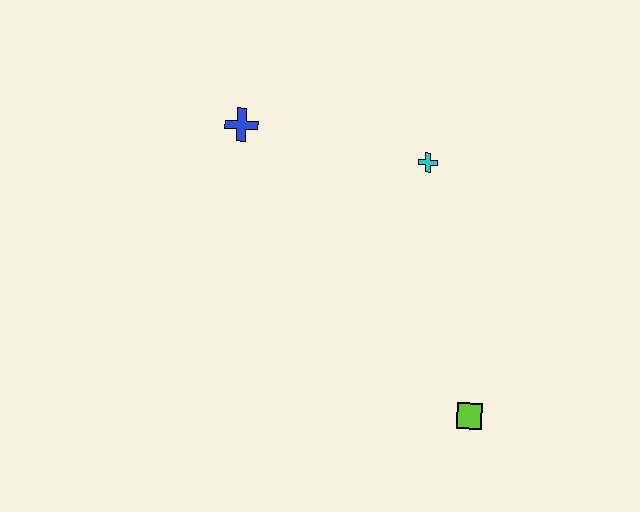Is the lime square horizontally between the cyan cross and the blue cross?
No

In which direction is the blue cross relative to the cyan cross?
The blue cross is to the left of the cyan cross.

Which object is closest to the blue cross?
The cyan cross is closest to the blue cross.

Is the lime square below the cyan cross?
Yes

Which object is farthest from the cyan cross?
The lime square is farthest from the cyan cross.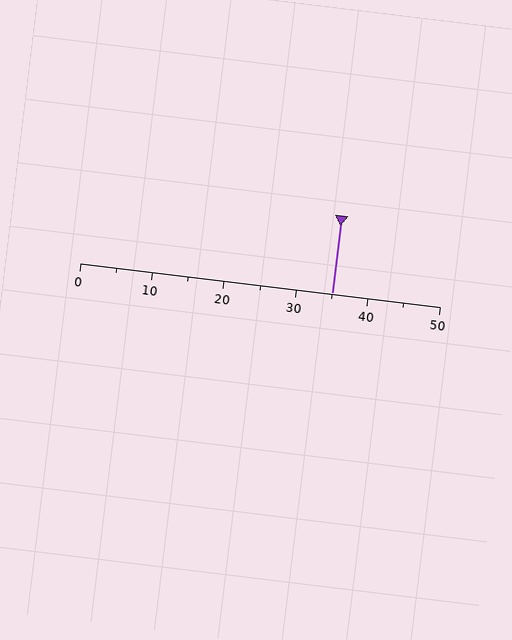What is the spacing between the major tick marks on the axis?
The major ticks are spaced 10 apart.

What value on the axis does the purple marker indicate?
The marker indicates approximately 35.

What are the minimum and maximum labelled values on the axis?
The axis runs from 0 to 50.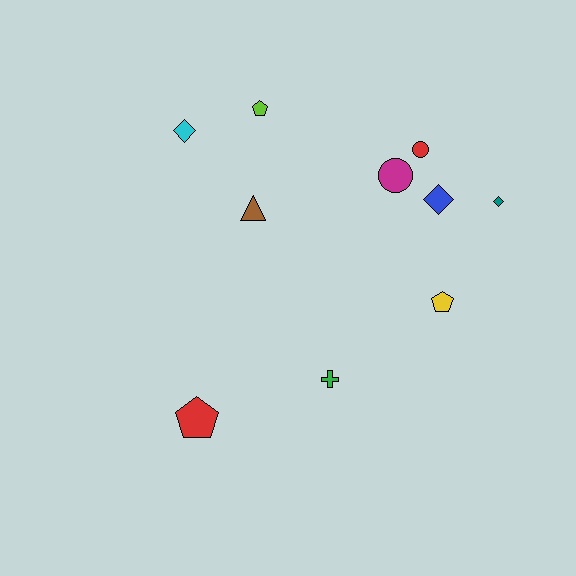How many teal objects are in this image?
There is 1 teal object.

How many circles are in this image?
There are 2 circles.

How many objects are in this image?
There are 10 objects.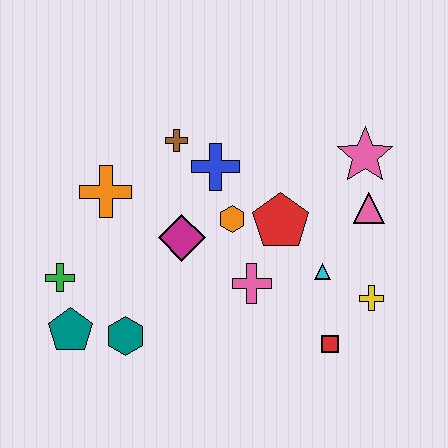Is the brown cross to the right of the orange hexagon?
No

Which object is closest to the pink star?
The pink triangle is closest to the pink star.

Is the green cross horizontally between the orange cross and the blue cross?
No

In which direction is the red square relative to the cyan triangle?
The red square is below the cyan triangle.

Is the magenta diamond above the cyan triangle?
Yes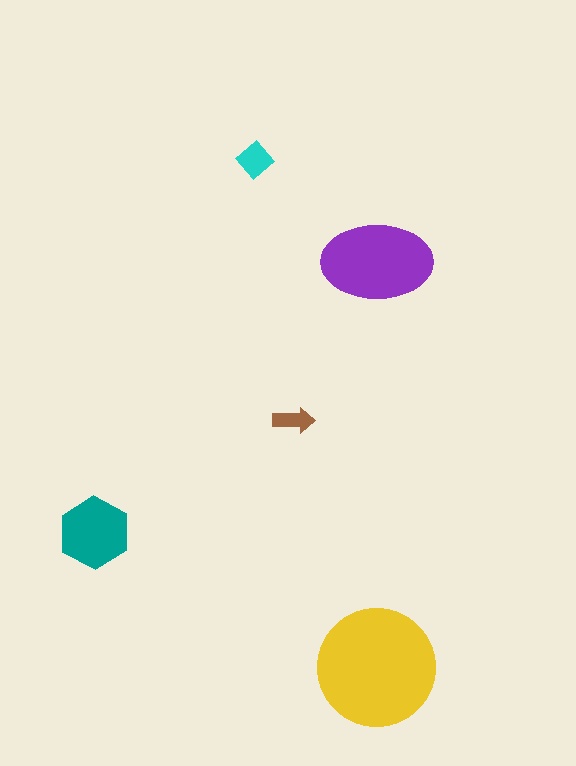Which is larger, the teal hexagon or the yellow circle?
The yellow circle.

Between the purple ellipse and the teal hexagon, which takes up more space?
The purple ellipse.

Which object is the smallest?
The brown arrow.